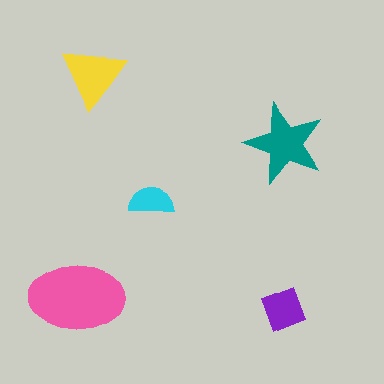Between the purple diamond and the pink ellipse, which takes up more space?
The pink ellipse.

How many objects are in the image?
There are 5 objects in the image.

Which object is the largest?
The pink ellipse.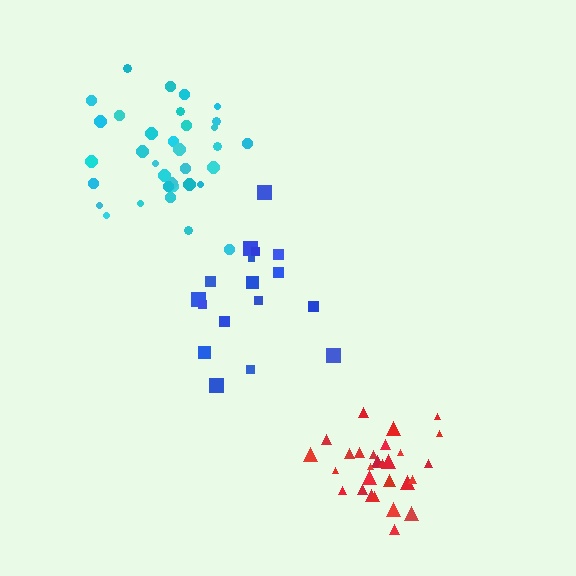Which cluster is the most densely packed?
Red.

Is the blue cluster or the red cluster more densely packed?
Red.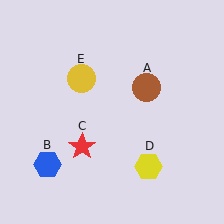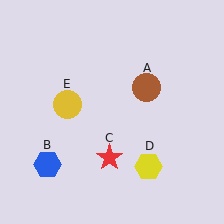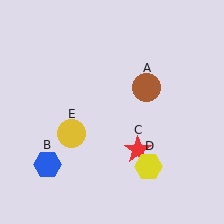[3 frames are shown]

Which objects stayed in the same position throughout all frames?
Brown circle (object A) and blue hexagon (object B) and yellow hexagon (object D) remained stationary.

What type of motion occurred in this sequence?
The red star (object C), yellow circle (object E) rotated counterclockwise around the center of the scene.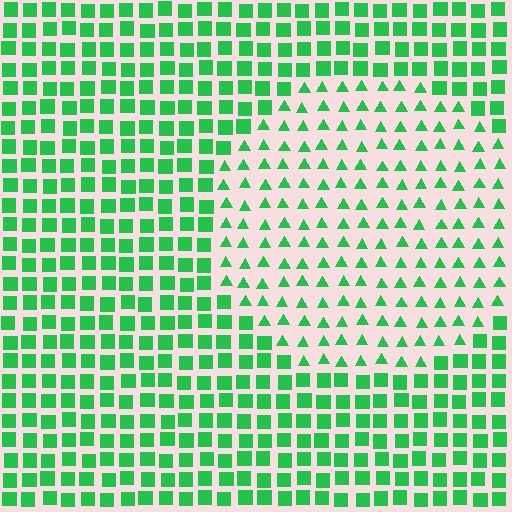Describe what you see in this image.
The image is filled with small green elements arranged in a uniform grid. A circle-shaped region contains triangles, while the surrounding area contains squares. The boundary is defined purely by the change in element shape.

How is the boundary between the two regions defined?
The boundary is defined by a change in element shape: triangles inside vs. squares outside. All elements share the same color and spacing.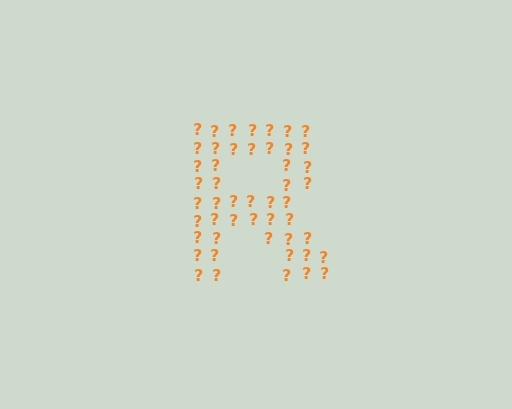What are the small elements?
The small elements are question marks.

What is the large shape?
The large shape is the letter R.